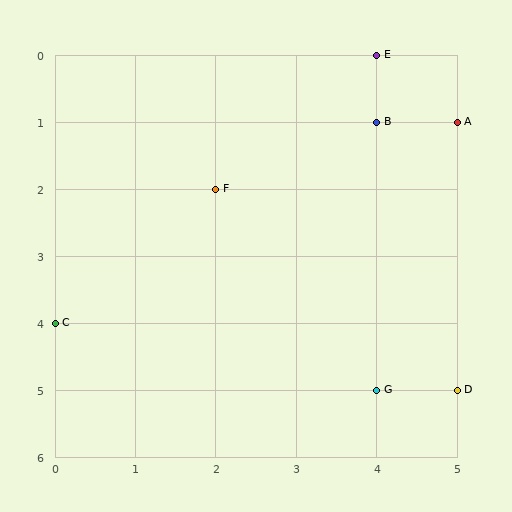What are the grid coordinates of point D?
Point D is at grid coordinates (5, 5).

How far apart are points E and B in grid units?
Points E and B are 1 row apart.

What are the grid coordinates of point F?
Point F is at grid coordinates (2, 2).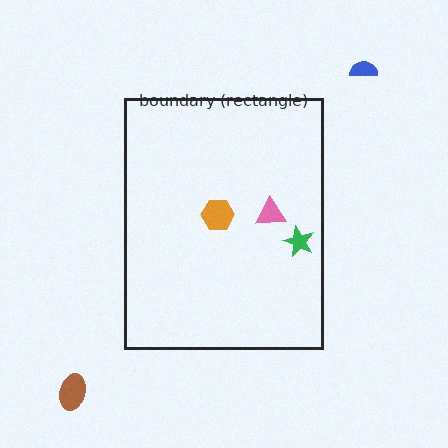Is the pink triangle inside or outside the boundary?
Inside.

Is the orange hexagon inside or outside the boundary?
Inside.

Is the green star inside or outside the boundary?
Inside.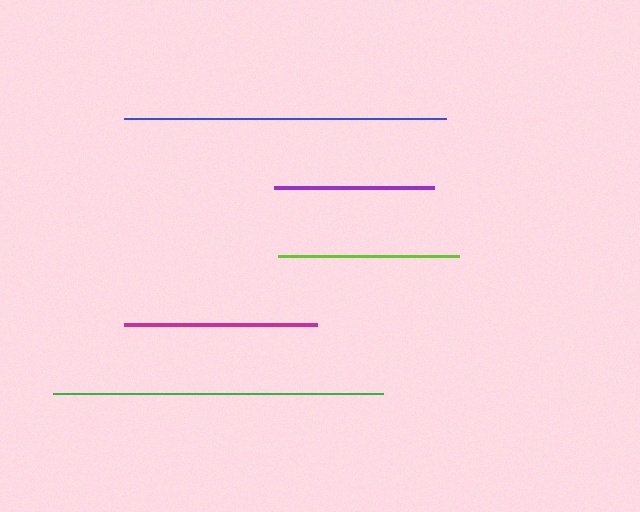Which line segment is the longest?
The green line is the longest at approximately 331 pixels.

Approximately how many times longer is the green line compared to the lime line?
The green line is approximately 1.8 times the length of the lime line.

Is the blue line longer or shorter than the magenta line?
The blue line is longer than the magenta line.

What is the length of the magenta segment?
The magenta segment is approximately 192 pixels long.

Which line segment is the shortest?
The purple line is the shortest at approximately 161 pixels.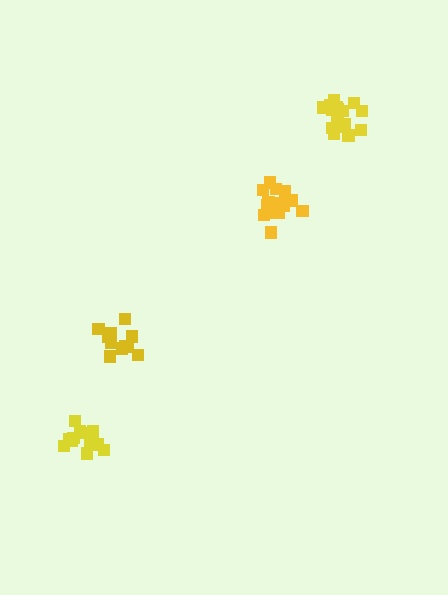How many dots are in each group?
Group 1: 13 dots, Group 2: 11 dots, Group 3: 15 dots, Group 4: 16 dots (55 total).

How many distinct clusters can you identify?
There are 4 distinct clusters.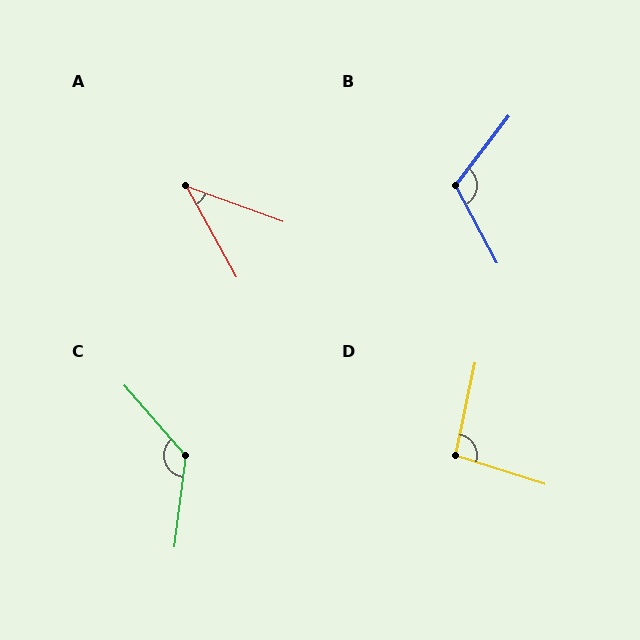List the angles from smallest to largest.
A (41°), D (95°), B (114°), C (132°).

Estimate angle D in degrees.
Approximately 95 degrees.